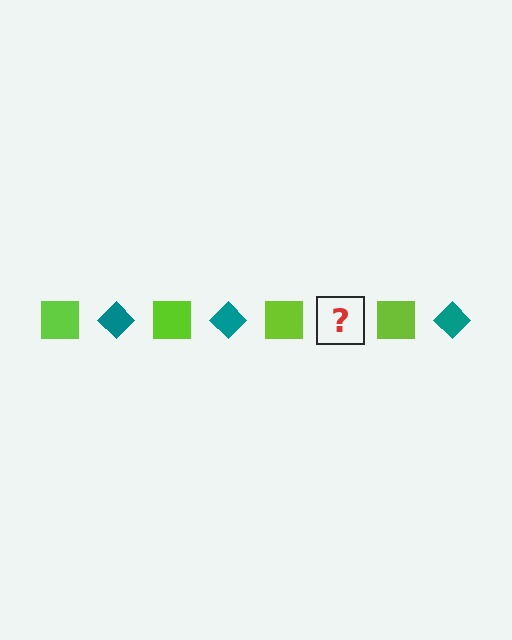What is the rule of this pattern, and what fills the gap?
The rule is that the pattern alternates between lime square and teal diamond. The gap should be filled with a teal diamond.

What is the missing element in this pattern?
The missing element is a teal diamond.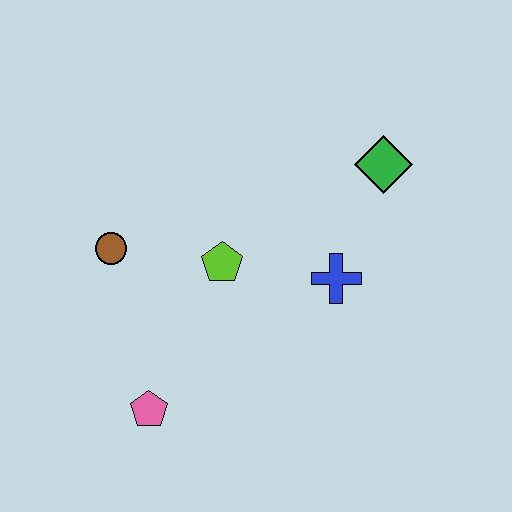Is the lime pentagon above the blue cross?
Yes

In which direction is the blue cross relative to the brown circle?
The blue cross is to the right of the brown circle.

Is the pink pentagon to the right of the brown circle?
Yes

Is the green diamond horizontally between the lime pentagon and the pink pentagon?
No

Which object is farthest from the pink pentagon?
The green diamond is farthest from the pink pentagon.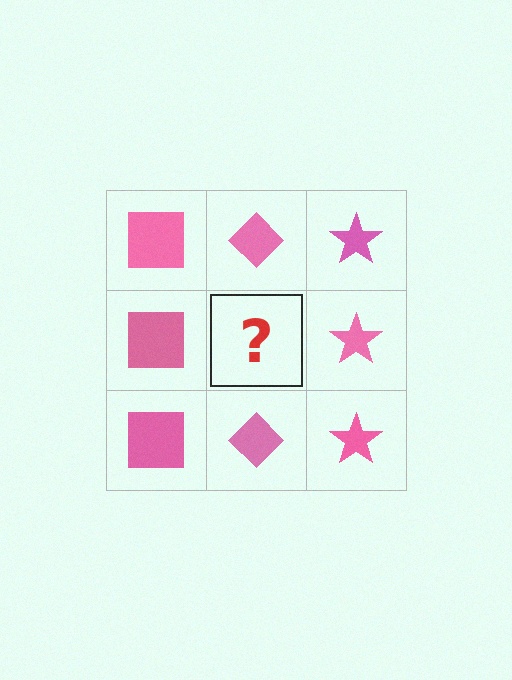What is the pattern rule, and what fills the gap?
The rule is that each column has a consistent shape. The gap should be filled with a pink diamond.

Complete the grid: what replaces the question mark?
The question mark should be replaced with a pink diamond.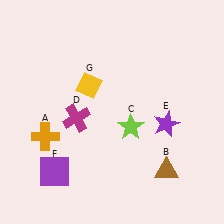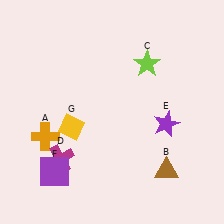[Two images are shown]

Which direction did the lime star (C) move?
The lime star (C) moved up.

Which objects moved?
The objects that moved are: the lime star (C), the magenta cross (D), the yellow diamond (G).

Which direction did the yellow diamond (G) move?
The yellow diamond (G) moved down.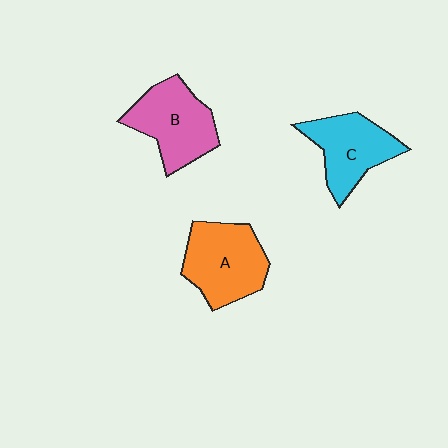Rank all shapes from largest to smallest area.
From largest to smallest: A (orange), B (pink), C (cyan).